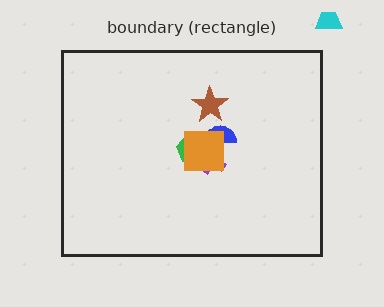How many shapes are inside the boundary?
5 inside, 1 outside.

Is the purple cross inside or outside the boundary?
Inside.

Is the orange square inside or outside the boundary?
Inside.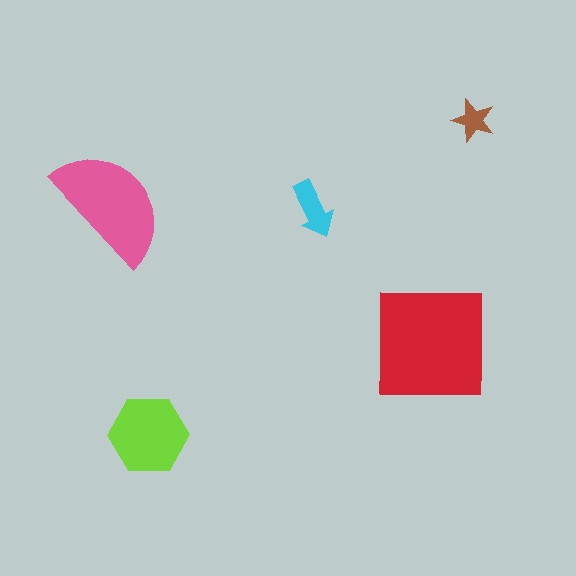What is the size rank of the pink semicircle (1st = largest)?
2nd.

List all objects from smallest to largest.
The brown star, the cyan arrow, the lime hexagon, the pink semicircle, the red square.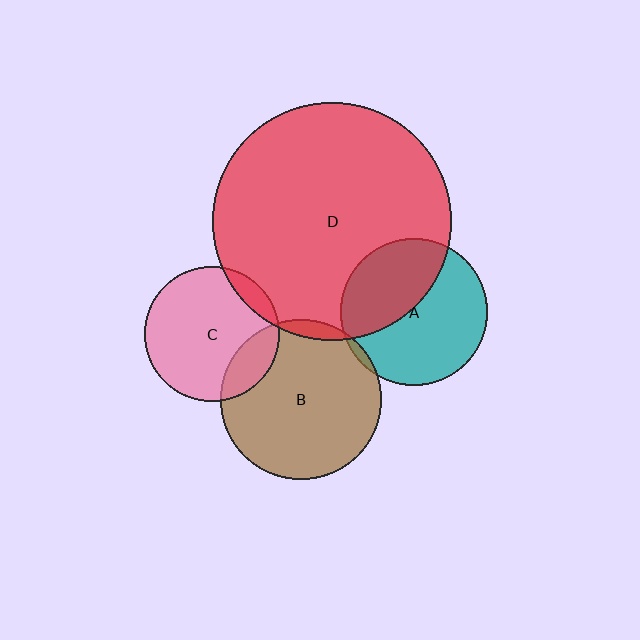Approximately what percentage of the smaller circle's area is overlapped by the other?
Approximately 40%.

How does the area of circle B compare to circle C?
Approximately 1.4 times.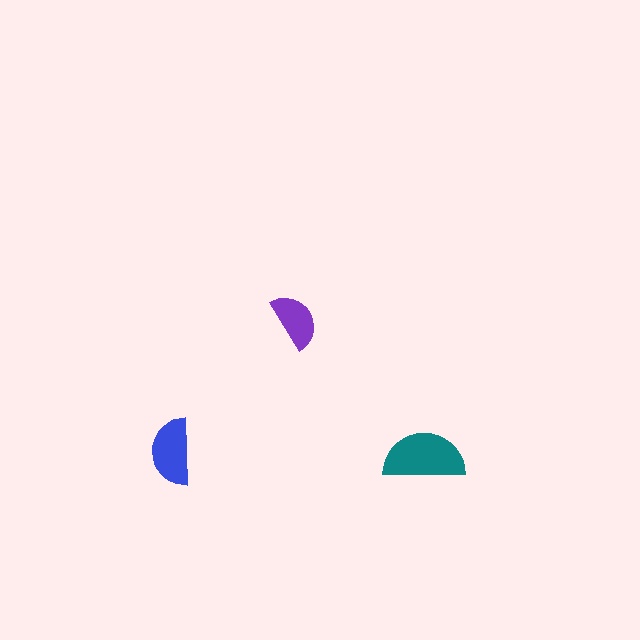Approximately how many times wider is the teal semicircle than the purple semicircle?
About 1.5 times wider.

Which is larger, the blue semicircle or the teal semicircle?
The teal one.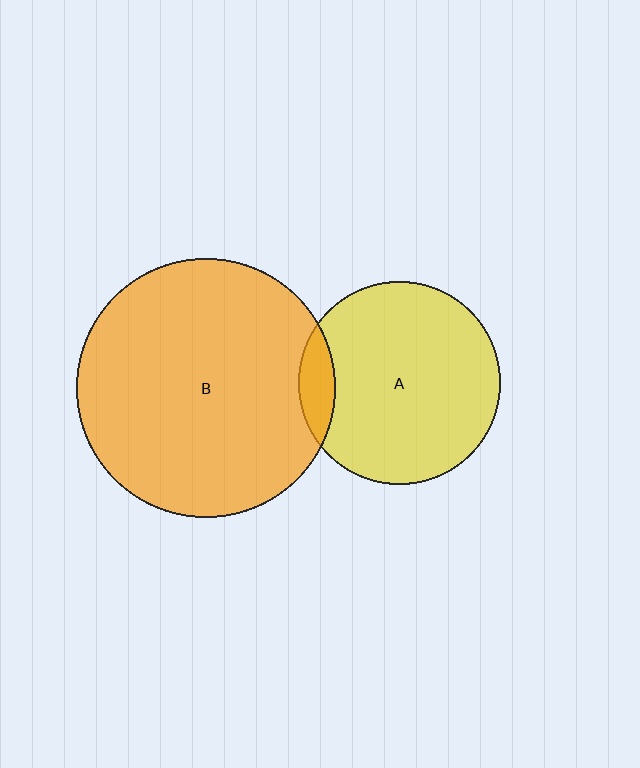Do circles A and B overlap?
Yes.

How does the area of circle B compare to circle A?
Approximately 1.6 times.